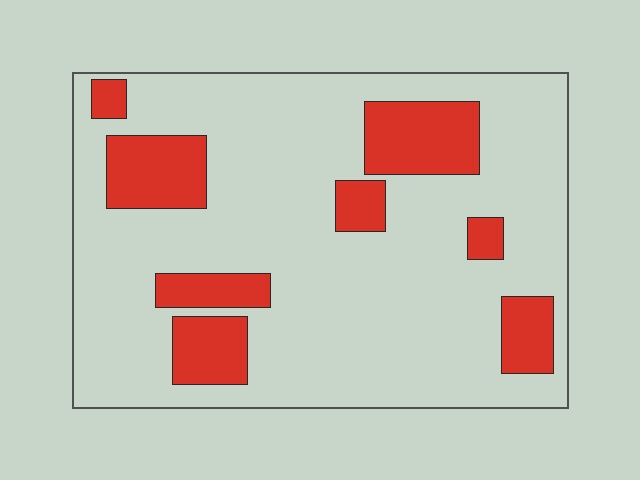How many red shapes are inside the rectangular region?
8.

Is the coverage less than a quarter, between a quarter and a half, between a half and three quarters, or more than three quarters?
Less than a quarter.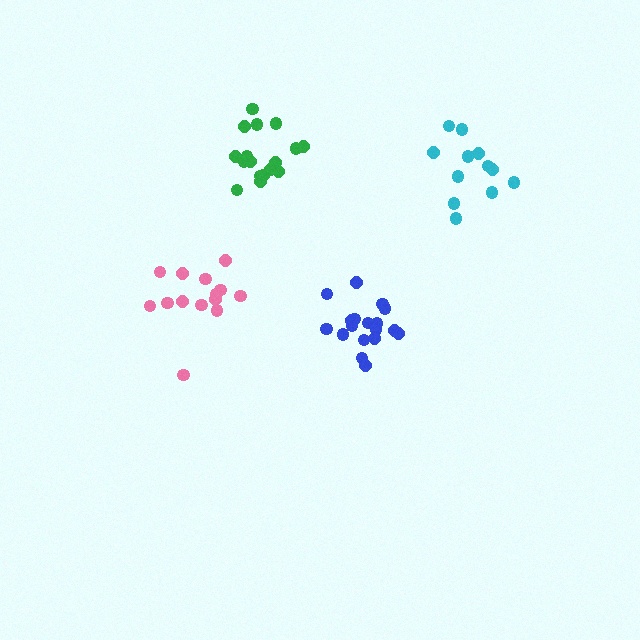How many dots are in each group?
Group 1: 12 dots, Group 2: 14 dots, Group 3: 18 dots, Group 4: 17 dots (61 total).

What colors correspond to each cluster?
The clusters are colored: cyan, pink, blue, green.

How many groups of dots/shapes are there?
There are 4 groups.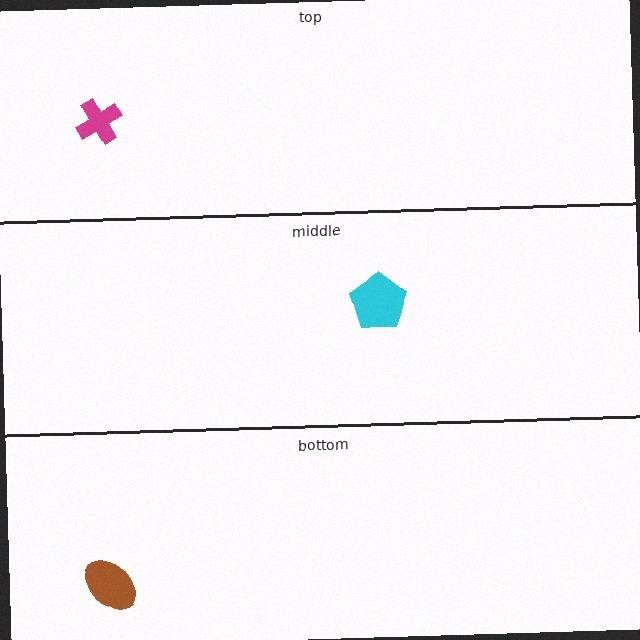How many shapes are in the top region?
1.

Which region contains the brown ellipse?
The bottom region.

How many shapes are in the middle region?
1.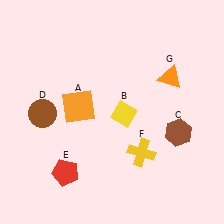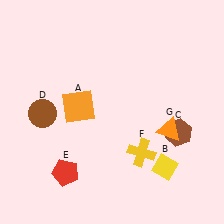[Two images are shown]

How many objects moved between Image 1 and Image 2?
2 objects moved between the two images.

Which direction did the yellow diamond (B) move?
The yellow diamond (B) moved down.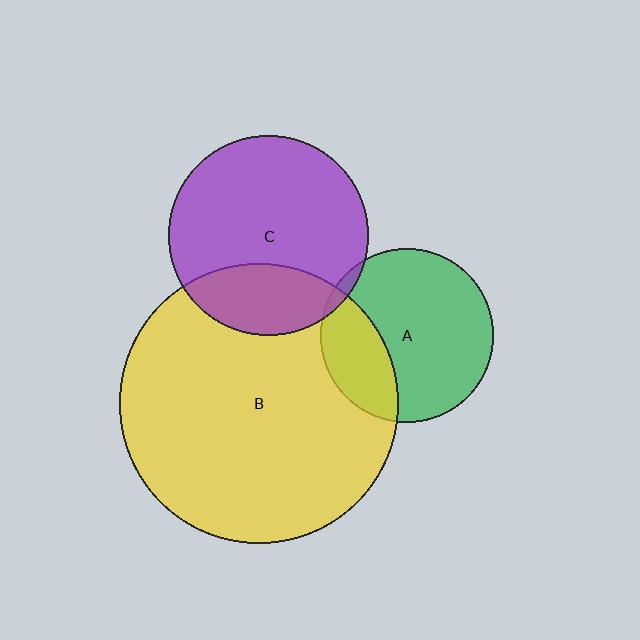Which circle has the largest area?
Circle B (yellow).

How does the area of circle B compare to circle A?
Approximately 2.6 times.